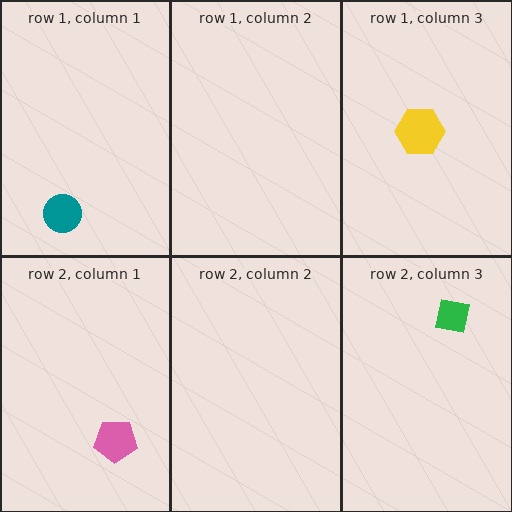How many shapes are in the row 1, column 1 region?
1.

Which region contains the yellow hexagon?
The row 1, column 3 region.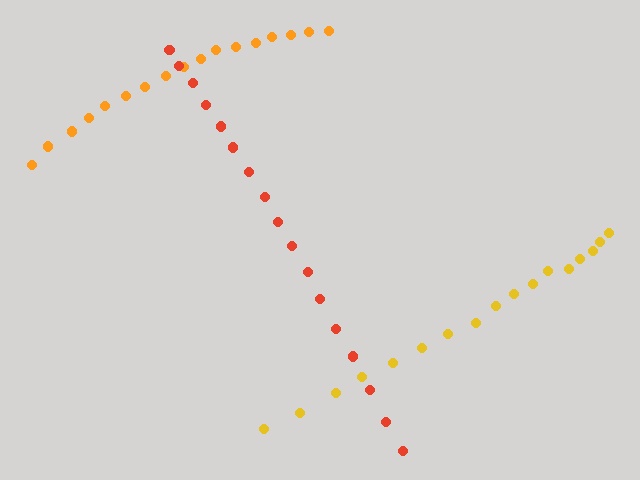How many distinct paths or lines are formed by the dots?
There are 3 distinct paths.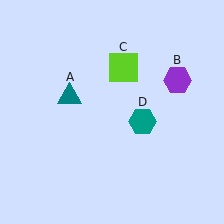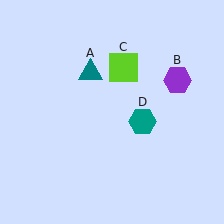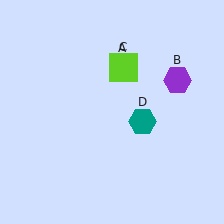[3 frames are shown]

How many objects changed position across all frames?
1 object changed position: teal triangle (object A).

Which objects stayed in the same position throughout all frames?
Purple hexagon (object B) and lime square (object C) and teal hexagon (object D) remained stationary.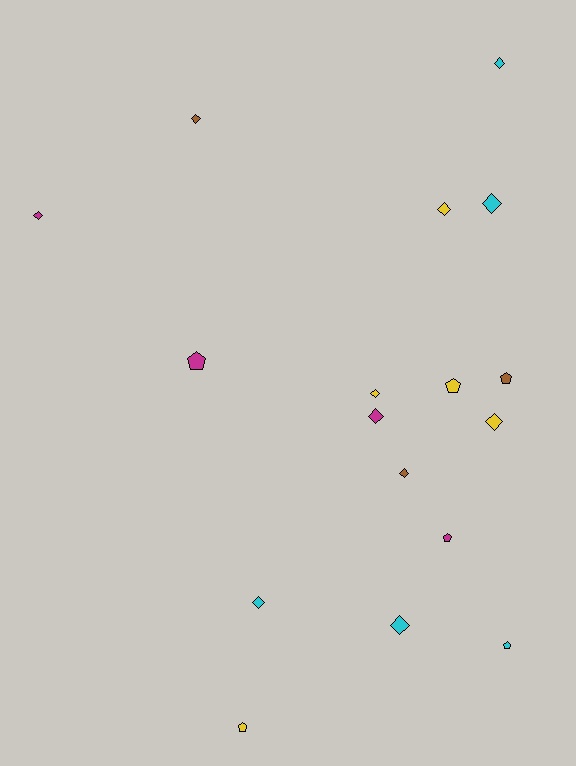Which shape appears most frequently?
Diamond, with 11 objects.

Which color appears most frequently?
Yellow, with 5 objects.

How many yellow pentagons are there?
There are 2 yellow pentagons.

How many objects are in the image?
There are 17 objects.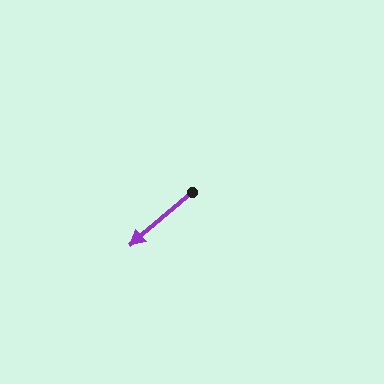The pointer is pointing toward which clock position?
Roughly 8 o'clock.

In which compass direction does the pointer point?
Southwest.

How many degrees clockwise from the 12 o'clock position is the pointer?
Approximately 230 degrees.